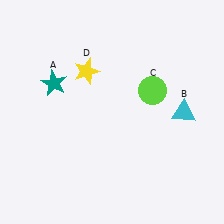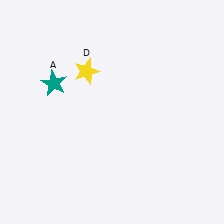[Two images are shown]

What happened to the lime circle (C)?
The lime circle (C) was removed in Image 2. It was in the top-right area of Image 1.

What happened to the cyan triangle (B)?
The cyan triangle (B) was removed in Image 2. It was in the bottom-right area of Image 1.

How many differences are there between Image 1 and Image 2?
There are 2 differences between the two images.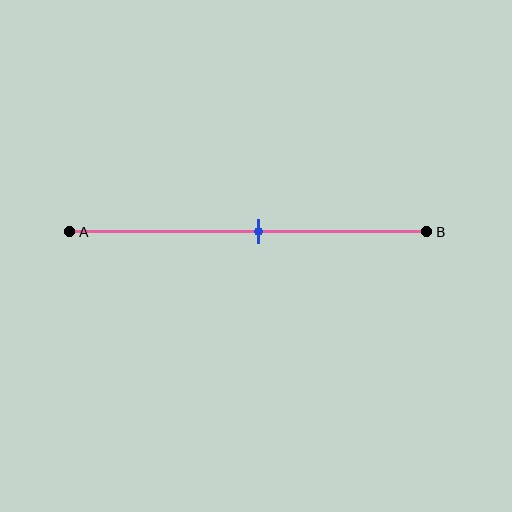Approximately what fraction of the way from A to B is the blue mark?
The blue mark is approximately 55% of the way from A to B.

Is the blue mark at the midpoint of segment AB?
Yes, the mark is approximately at the midpoint.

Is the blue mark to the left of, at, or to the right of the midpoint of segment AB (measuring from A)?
The blue mark is approximately at the midpoint of segment AB.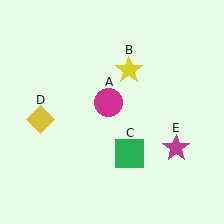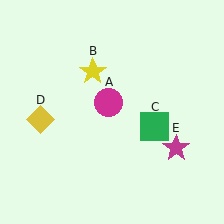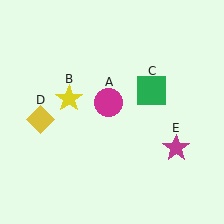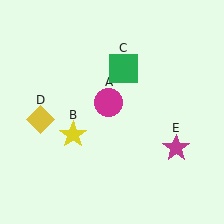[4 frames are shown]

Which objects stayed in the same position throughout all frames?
Magenta circle (object A) and yellow diamond (object D) and magenta star (object E) remained stationary.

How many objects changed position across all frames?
2 objects changed position: yellow star (object B), green square (object C).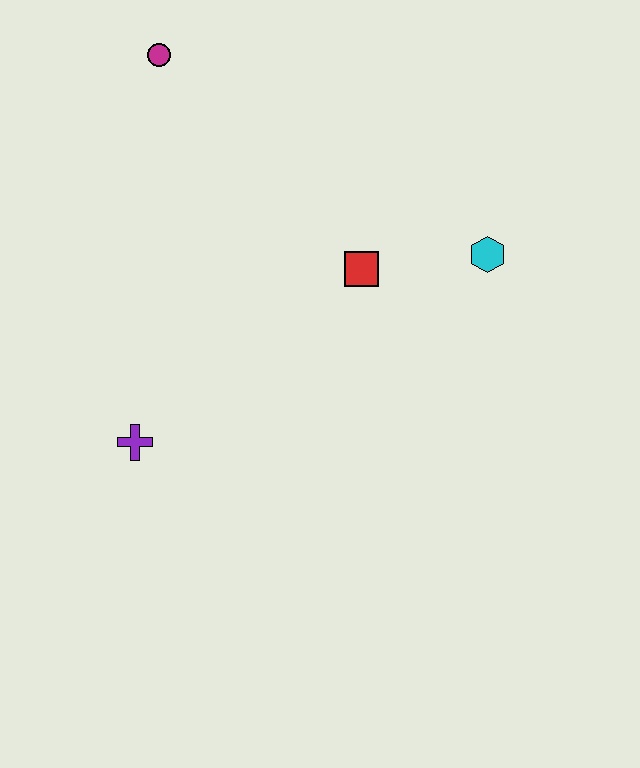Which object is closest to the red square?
The cyan hexagon is closest to the red square.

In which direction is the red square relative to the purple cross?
The red square is to the right of the purple cross.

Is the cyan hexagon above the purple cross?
Yes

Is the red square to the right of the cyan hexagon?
No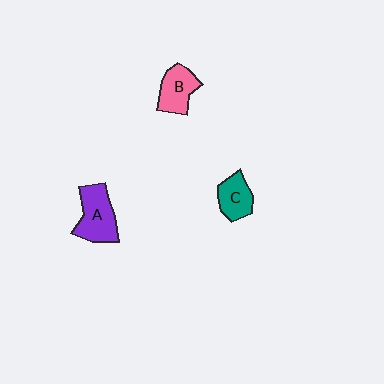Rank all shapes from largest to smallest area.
From largest to smallest: A (purple), B (pink), C (teal).